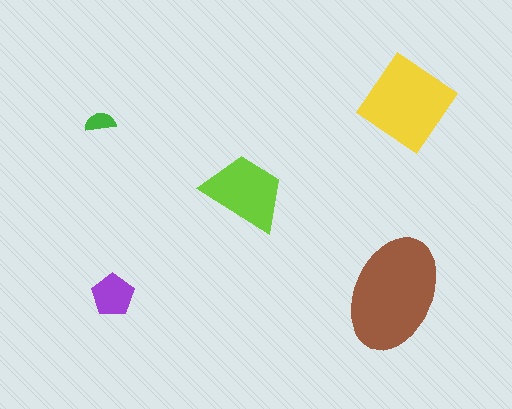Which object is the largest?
The brown ellipse.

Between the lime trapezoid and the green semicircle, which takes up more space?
The lime trapezoid.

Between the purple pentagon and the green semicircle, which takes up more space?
The purple pentagon.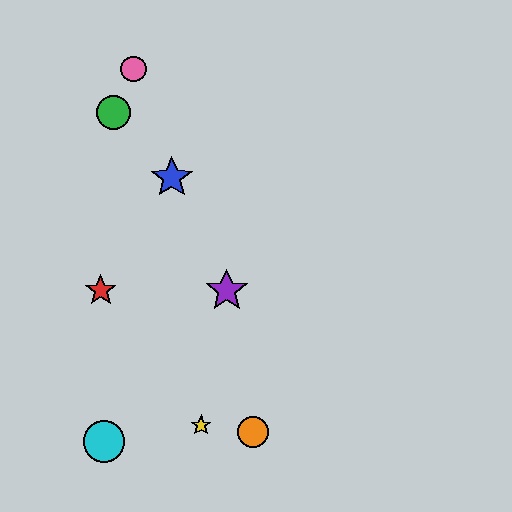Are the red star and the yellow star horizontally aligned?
No, the red star is at y≈291 and the yellow star is at y≈425.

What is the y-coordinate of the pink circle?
The pink circle is at y≈69.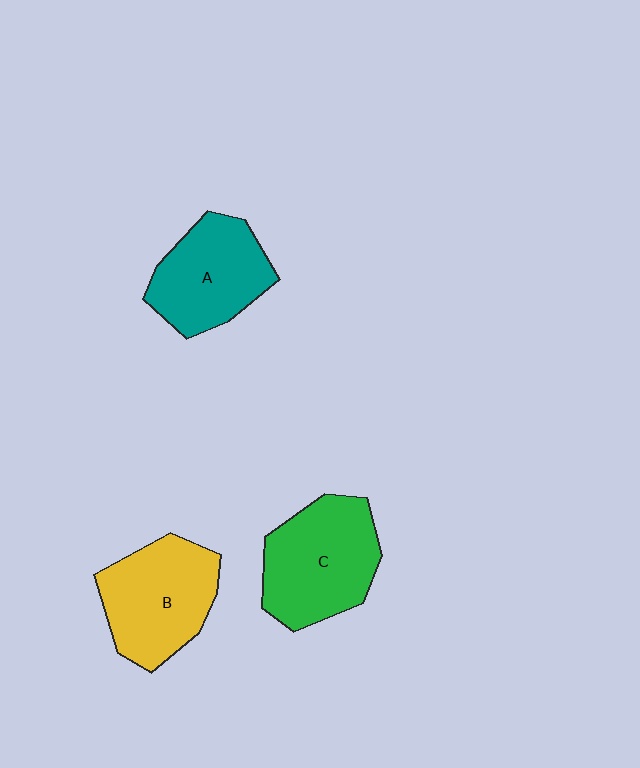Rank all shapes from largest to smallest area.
From largest to smallest: C (green), B (yellow), A (teal).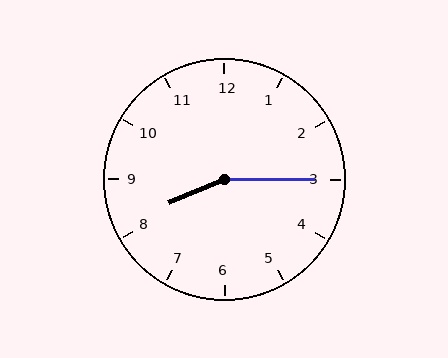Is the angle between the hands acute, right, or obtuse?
It is obtuse.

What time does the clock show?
8:15.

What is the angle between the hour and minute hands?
Approximately 158 degrees.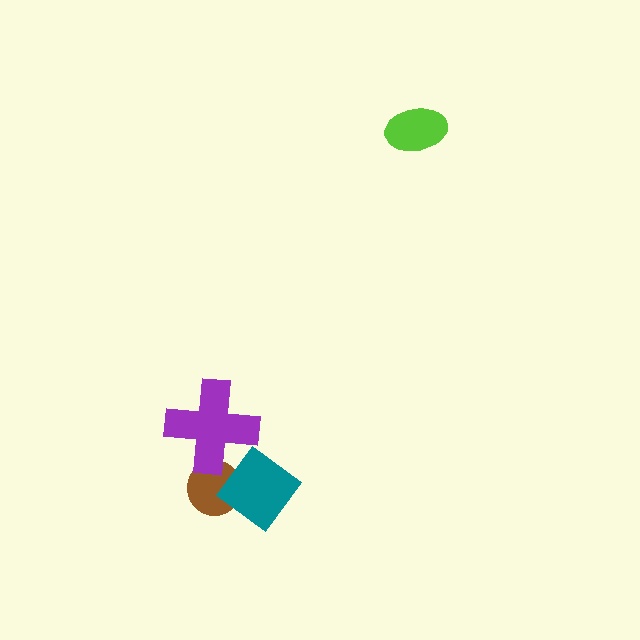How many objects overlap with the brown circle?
2 objects overlap with the brown circle.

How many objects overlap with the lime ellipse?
0 objects overlap with the lime ellipse.